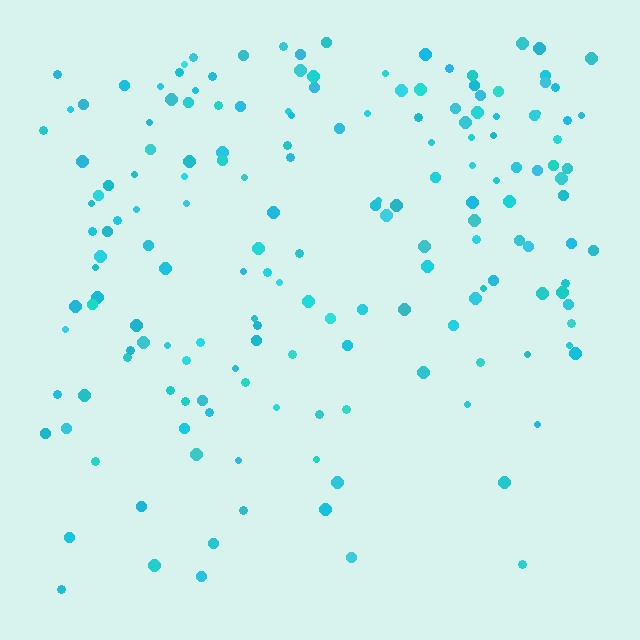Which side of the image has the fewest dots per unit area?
The bottom.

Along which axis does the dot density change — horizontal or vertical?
Vertical.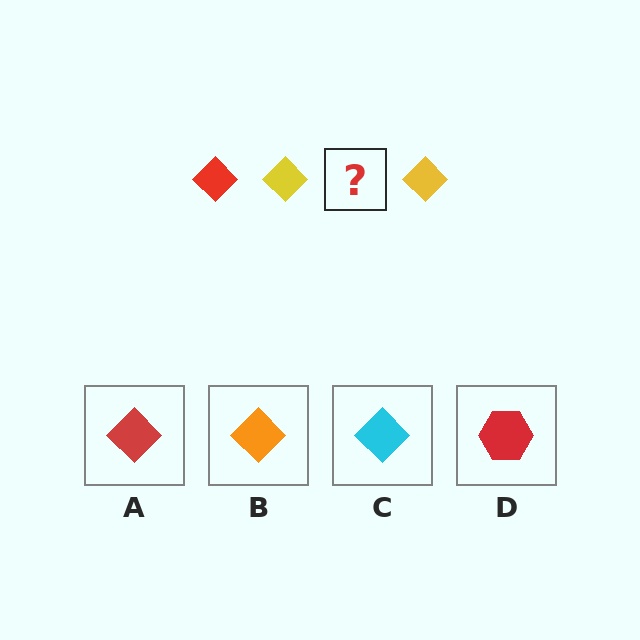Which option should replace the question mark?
Option A.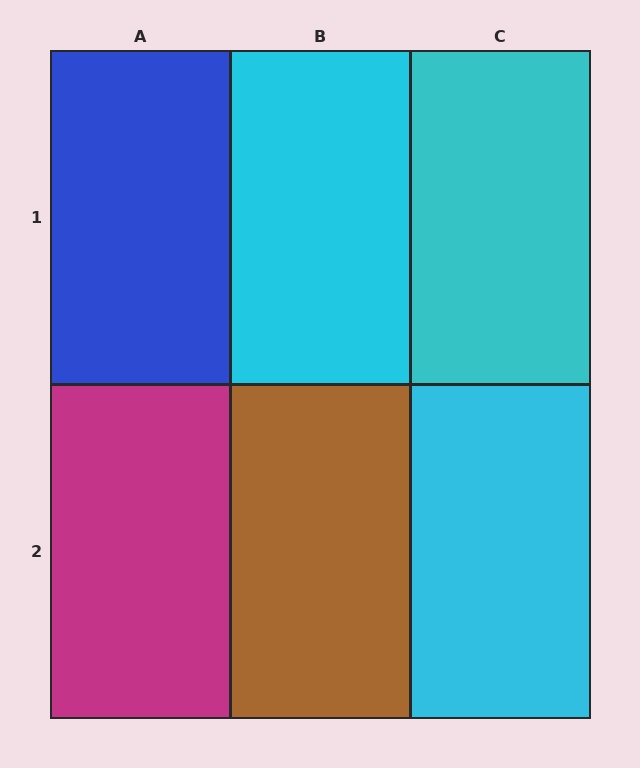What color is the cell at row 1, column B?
Cyan.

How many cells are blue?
1 cell is blue.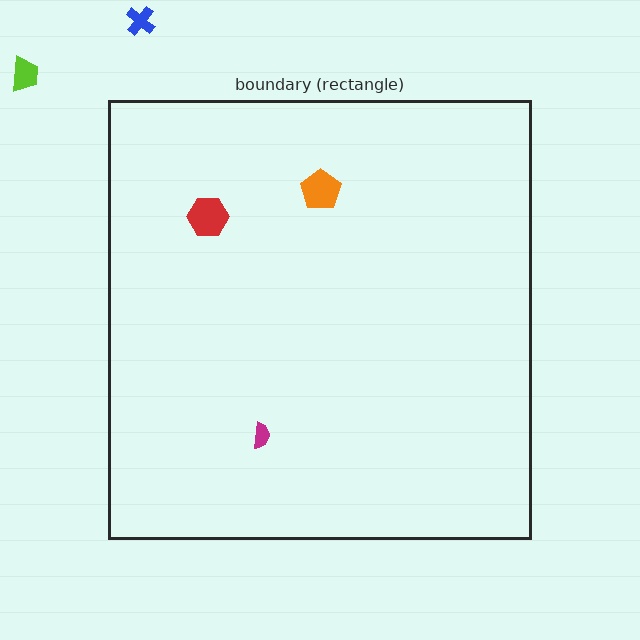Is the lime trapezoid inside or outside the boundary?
Outside.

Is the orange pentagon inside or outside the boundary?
Inside.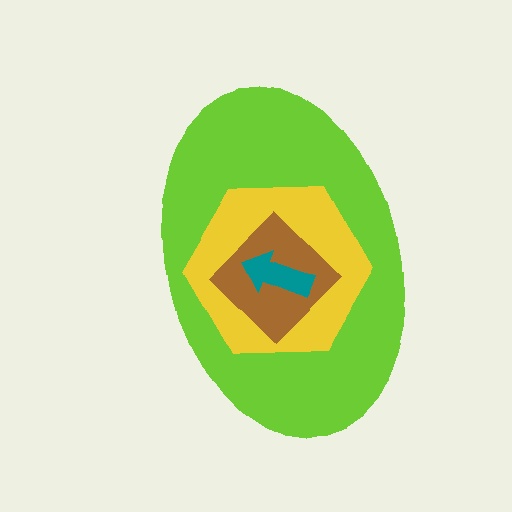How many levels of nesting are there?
4.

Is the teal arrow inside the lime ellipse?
Yes.